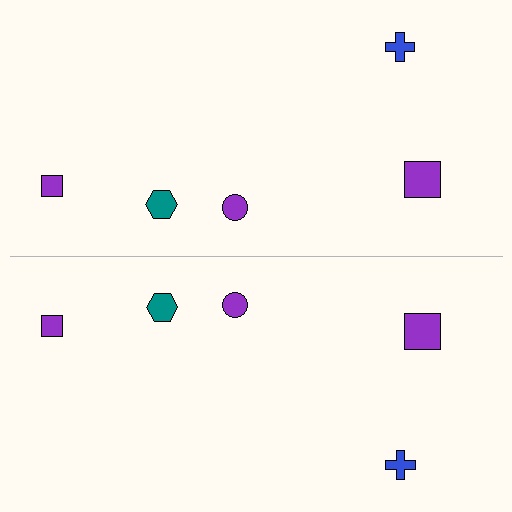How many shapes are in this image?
There are 10 shapes in this image.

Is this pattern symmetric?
Yes, this pattern has bilateral (reflection) symmetry.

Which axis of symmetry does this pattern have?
The pattern has a horizontal axis of symmetry running through the center of the image.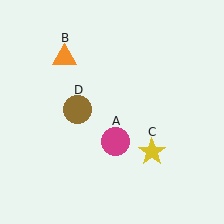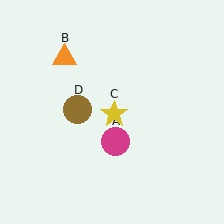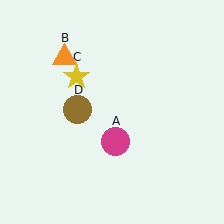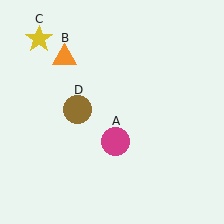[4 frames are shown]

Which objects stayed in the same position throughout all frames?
Magenta circle (object A) and orange triangle (object B) and brown circle (object D) remained stationary.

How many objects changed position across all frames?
1 object changed position: yellow star (object C).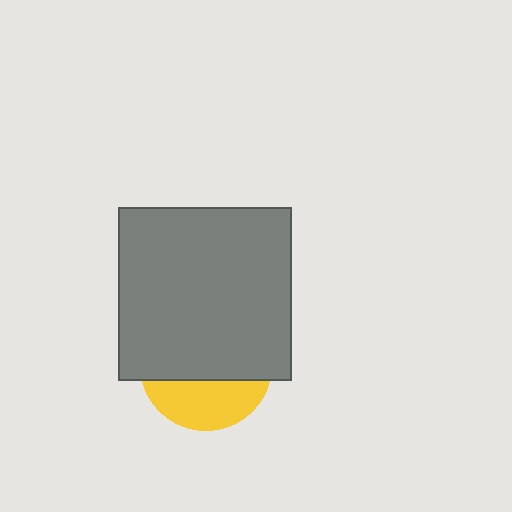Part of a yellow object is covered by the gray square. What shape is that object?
It is a circle.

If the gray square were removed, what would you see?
You would see the complete yellow circle.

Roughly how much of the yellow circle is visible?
A small part of it is visible (roughly 35%).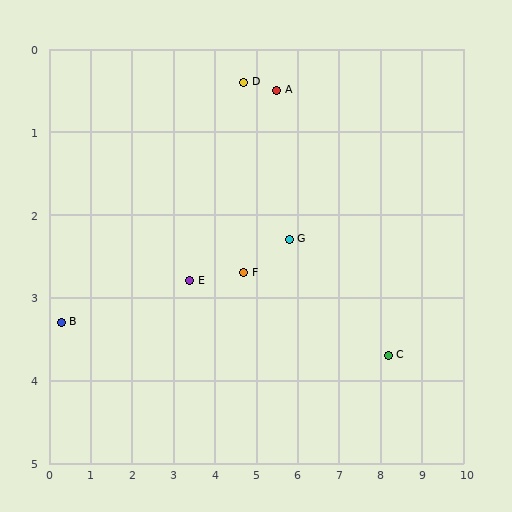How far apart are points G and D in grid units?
Points G and D are about 2.2 grid units apart.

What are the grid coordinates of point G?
Point G is at approximately (5.8, 2.3).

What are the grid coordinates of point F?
Point F is at approximately (4.7, 2.7).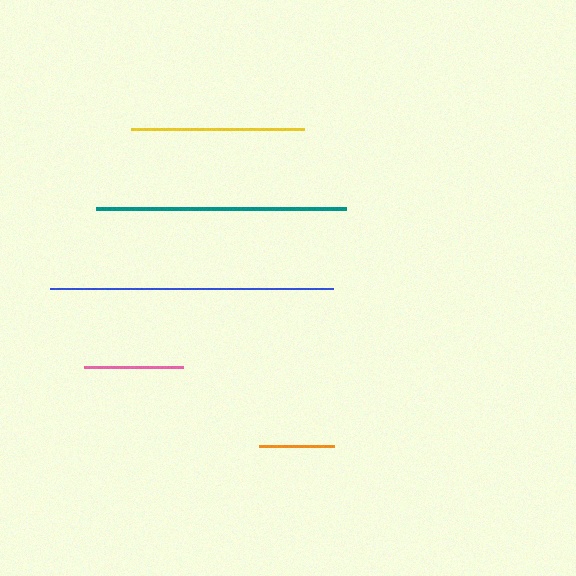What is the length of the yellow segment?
The yellow segment is approximately 173 pixels long.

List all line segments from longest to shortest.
From longest to shortest: blue, teal, yellow, pink, orange.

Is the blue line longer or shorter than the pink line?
The blue line is longer than the pink line.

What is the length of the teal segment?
The teal segment is approximately 251 pixels long.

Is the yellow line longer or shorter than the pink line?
The yellow line is longer than the pink line.